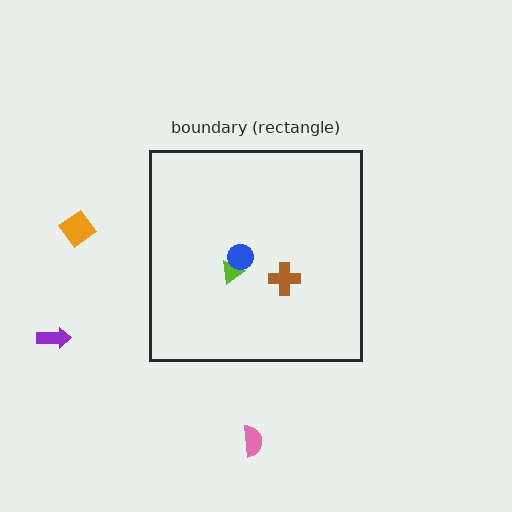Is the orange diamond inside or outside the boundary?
Outside.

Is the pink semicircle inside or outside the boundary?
Outside.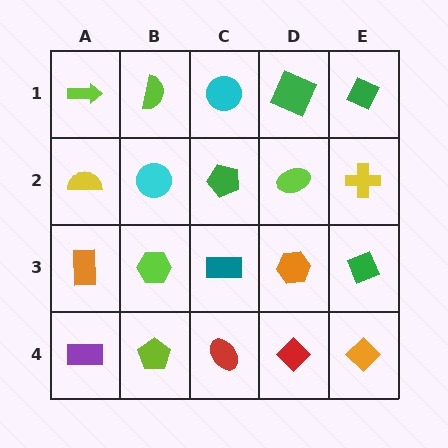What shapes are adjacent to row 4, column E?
A green diamond (row 3, column E), a red diamond (row 4, column D).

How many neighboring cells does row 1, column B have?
3.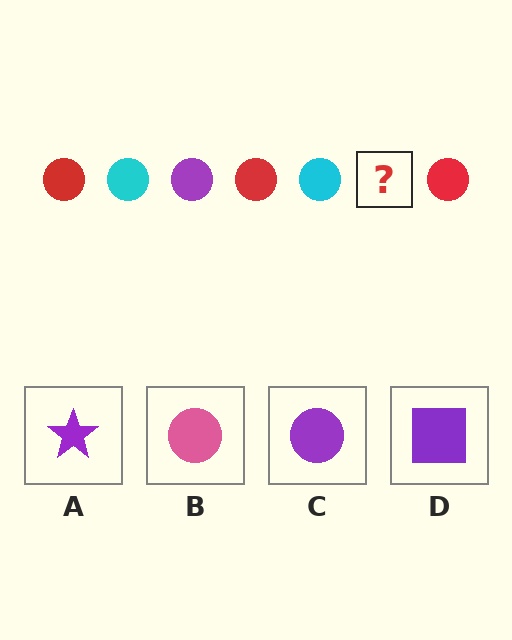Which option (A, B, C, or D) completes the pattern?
C.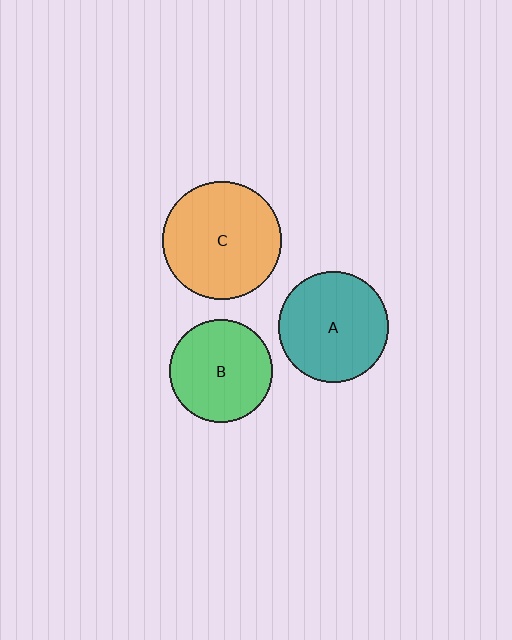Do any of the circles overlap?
No, none of the circles overlap.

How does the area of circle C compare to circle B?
Approximately 1.3 times.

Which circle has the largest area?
Circle C (orange).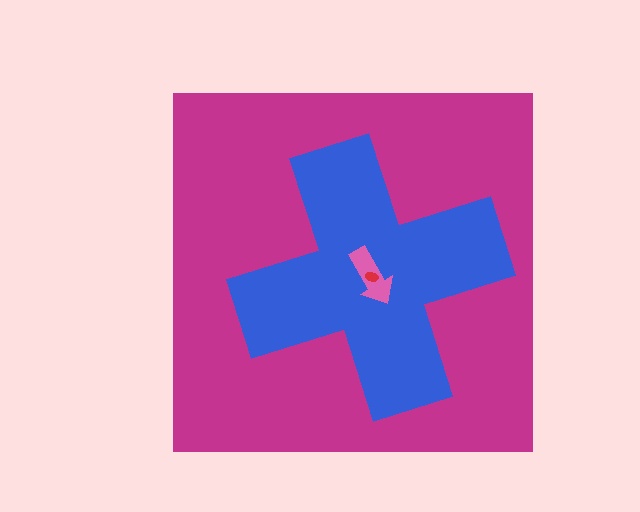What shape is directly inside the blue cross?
The pink arrow.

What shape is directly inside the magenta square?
The blue cross.